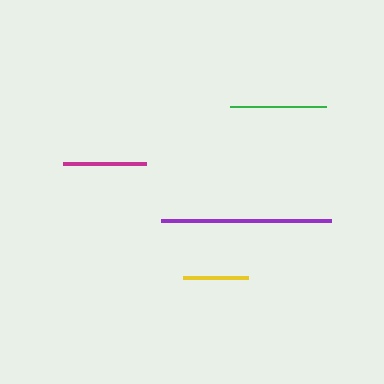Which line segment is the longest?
The purple line is the longest at approximately 171 pixels.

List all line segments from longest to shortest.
From longest to shortest: purple, green, magenta, yellow.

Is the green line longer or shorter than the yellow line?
The green line is longer than the yellow line.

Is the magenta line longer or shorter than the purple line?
The purple line is longer than the magenta line.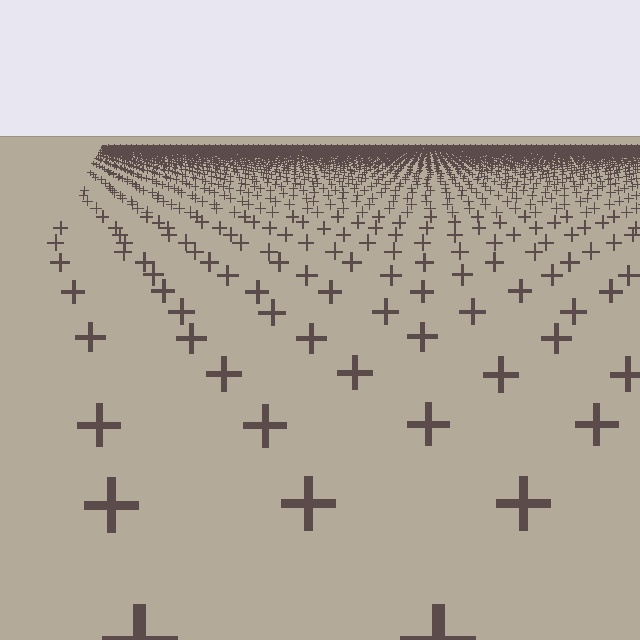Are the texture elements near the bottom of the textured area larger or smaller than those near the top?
Larger. Near the bottom, elements are closer to the viewer and appear at a bigger on-screen size.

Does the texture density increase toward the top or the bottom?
Density increases toward the top.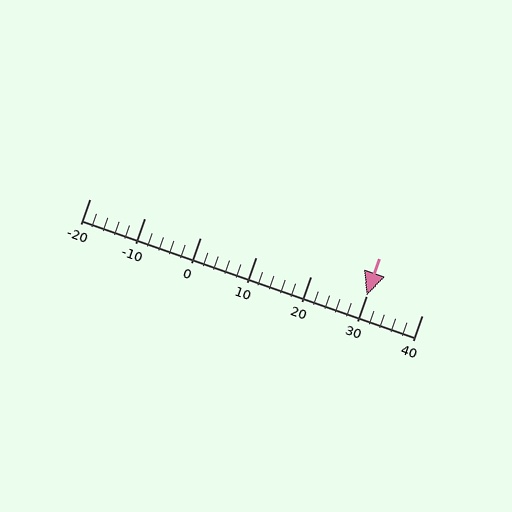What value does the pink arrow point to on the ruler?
The pink arrow points to approximately 30.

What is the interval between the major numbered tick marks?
The major tick marks are spaced 10 units apart.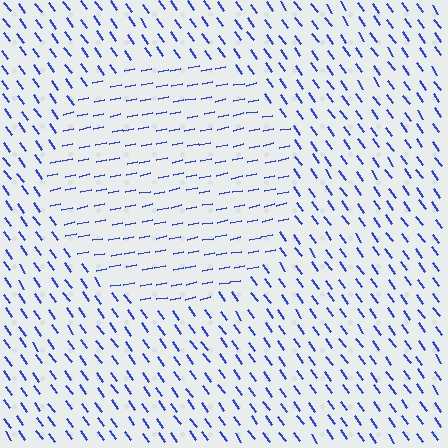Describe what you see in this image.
The image is filled with small blue line segments. A circle region in the image has lines oriented differently from the surrounding lines, creating a visible texture boundary.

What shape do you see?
I see a circle.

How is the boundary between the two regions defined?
The boundary is defined purely by a change in line orientation (approximately 66 degrees difference). All lines are the same color and thickness.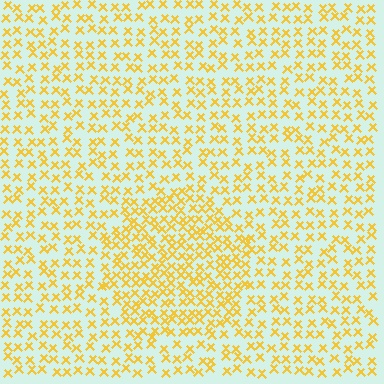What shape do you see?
I see a circle.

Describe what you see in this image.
The image contains small yellow elements arranged at two different densities. A circle-shaped region is visible where the elements are more densely packed than the surrounding area.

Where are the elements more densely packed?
The elements are more densely packed inside the circle boundary.